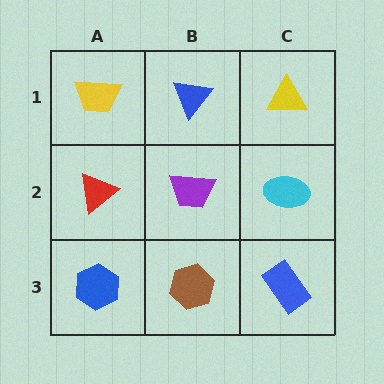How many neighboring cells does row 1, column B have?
3.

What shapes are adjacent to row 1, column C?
A cyan ellipse (row 2, column C), a blue triangle (row 1, column B).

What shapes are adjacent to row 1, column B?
A purple trapezoid (row 2, column B), a yellow trapezoid (row 1, column A), a yellow triangle (row 1, column C).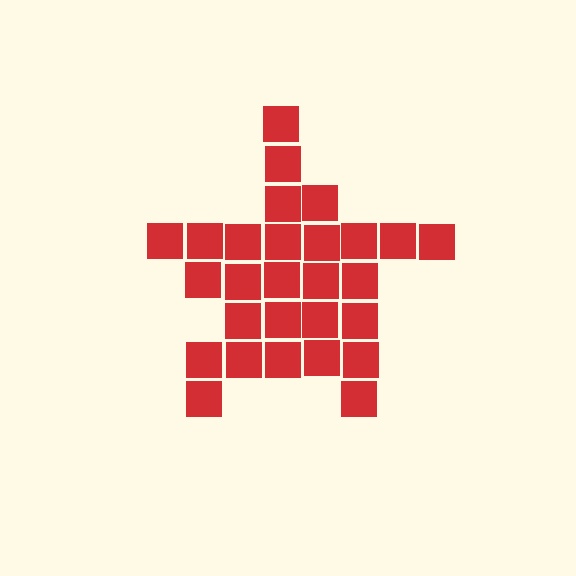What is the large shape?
The large shape is a star.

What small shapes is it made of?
It is made of small squares.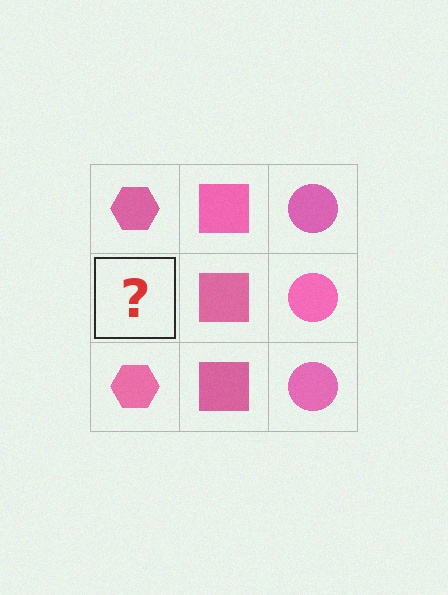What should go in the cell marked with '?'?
The missing cell should contain a pink hexagon.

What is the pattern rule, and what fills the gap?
The rule is that each column has a consistent shape. The gap should be filled with a pink hexagon.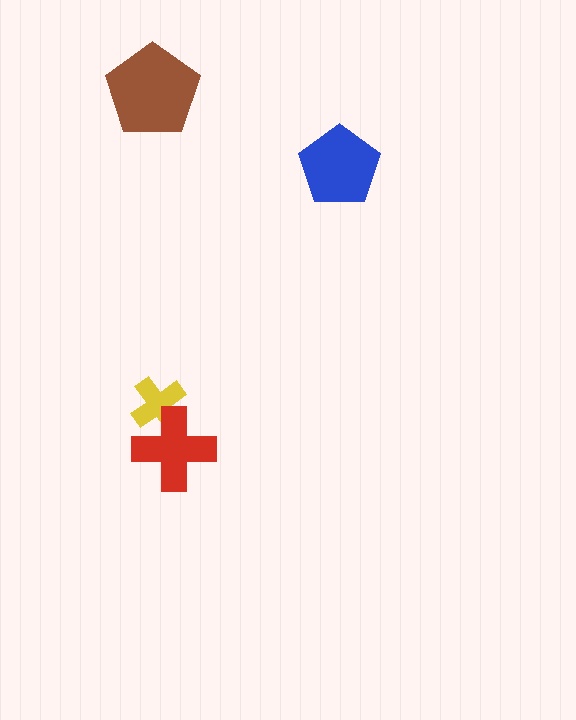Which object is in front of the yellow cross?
The red cross is in front of the yellow cross.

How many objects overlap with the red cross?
1 object overlaps with the red cross.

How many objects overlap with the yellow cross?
1 object overlaps with the yellow cross.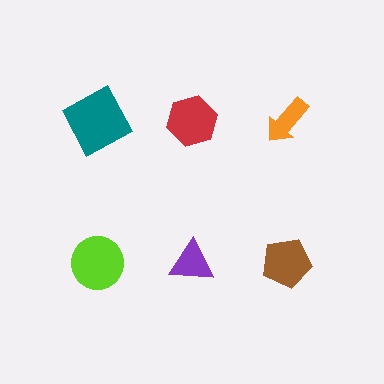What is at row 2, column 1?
A lime circle.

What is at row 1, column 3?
An orange arrow.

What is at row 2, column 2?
A purple triangle.